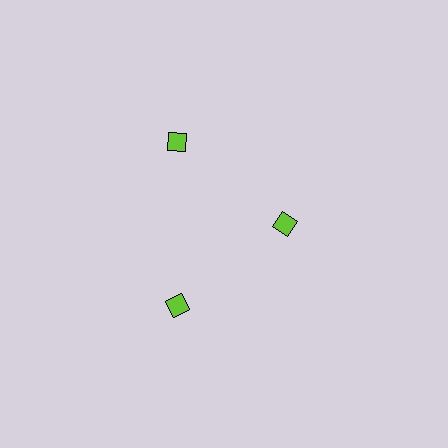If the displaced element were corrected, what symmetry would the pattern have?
It would have 3-fold rotational symmetry — the pattern would map onto itself every 120 degrees.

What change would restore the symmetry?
The symmetry would be restored by moving it outward, back onto the ring so that all 3 diamonds sit at equal angles and equal distance from the center.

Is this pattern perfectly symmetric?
No. The 3 lime diamonds are arranged in a ring, but one element near the 3 o'clock position is pulled inward toward the center, breaking the 3-fold rotational symmetry.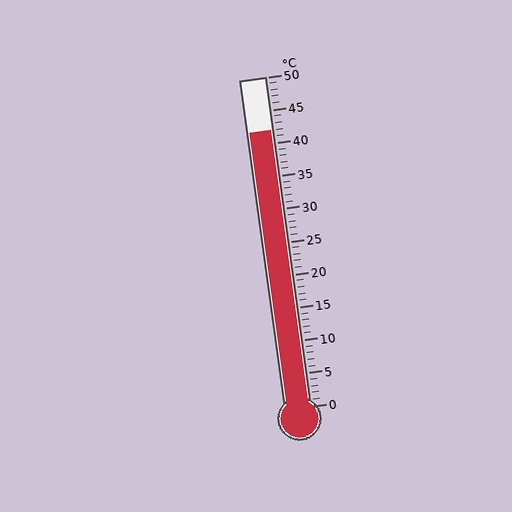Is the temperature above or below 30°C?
The temperature is above 30°C.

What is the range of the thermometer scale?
The thermometer scale ranges from 0°C to 50°C.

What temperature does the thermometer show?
The thermometer shows approximately 42°C.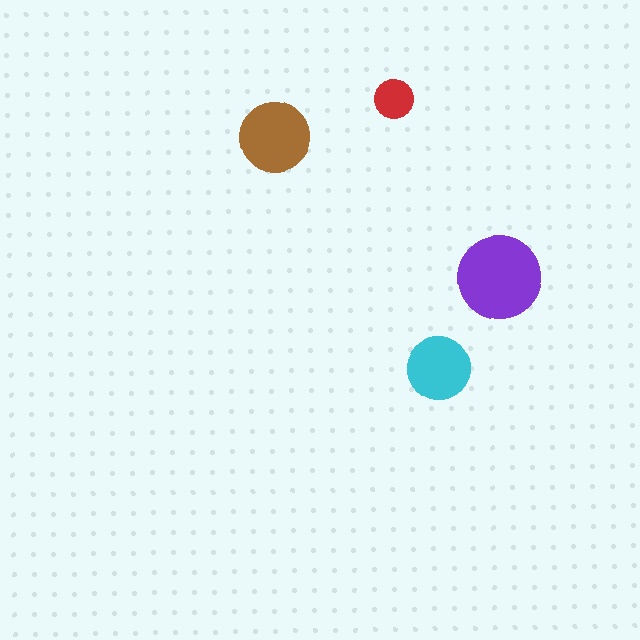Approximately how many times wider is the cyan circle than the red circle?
About 1.5 times wider.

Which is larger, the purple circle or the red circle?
The purple one.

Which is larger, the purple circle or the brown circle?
The purple one.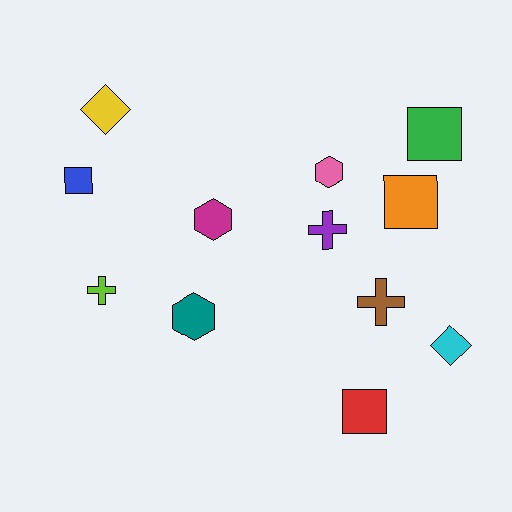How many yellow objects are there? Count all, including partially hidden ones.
There is 1 yellow object.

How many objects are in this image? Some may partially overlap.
There are 12 objects.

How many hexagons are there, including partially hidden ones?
There are 3 hexagons.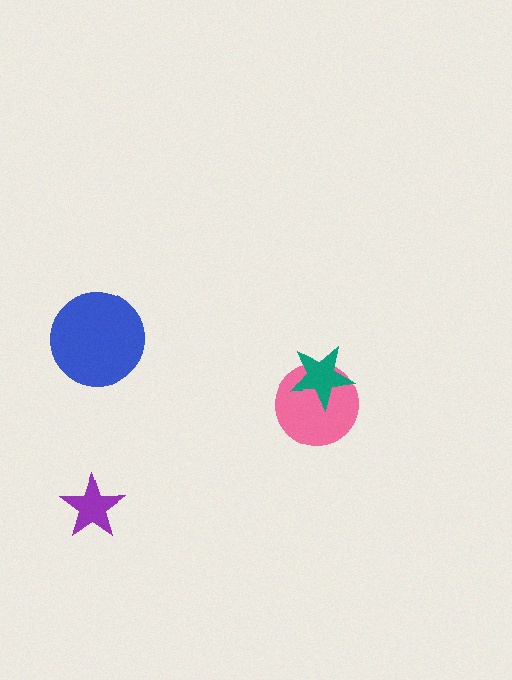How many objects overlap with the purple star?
0 objects overlap with the purple star.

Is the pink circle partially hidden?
Yes, it is partially covered by another shape.